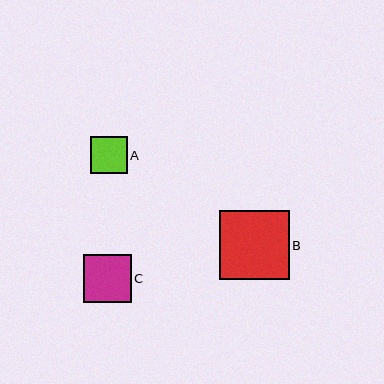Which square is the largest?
Square B is the largest with a size of approximately 69 pixels.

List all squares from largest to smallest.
From largest to smallest: B, C, A.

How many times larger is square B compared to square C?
Square B is approximately 1.5 times the size of square C.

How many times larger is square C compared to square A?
Square C is approximately 1.3 times the size of square A.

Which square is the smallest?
Square A is the smallest with a size of approximately 37 pixels.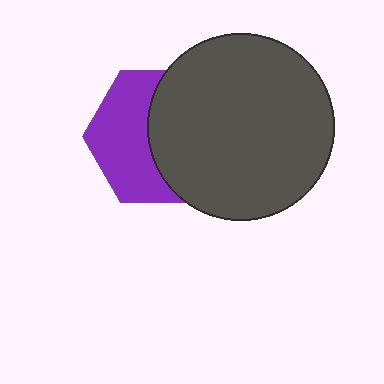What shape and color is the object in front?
The object in front is a dark gray circle.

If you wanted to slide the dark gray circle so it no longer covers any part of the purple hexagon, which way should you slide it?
Slide it right — that is the most direct way to separate the two shapes.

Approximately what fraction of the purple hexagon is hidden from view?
Roughly 52% of the purple hexagon is hidden behind the dark gray circle.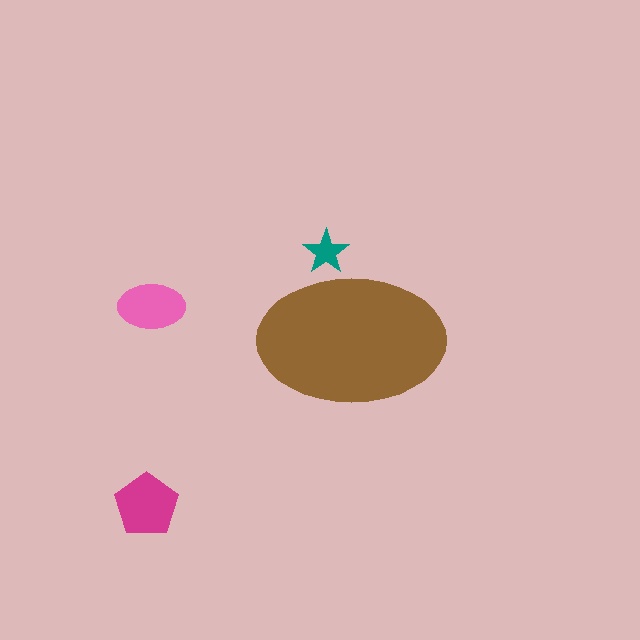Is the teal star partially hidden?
Yes, the teal star is partially hidden behind the brown ellipse.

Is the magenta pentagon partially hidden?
No, the magenta pentagon is fully visible.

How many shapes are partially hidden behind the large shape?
1 shape is partially hidden.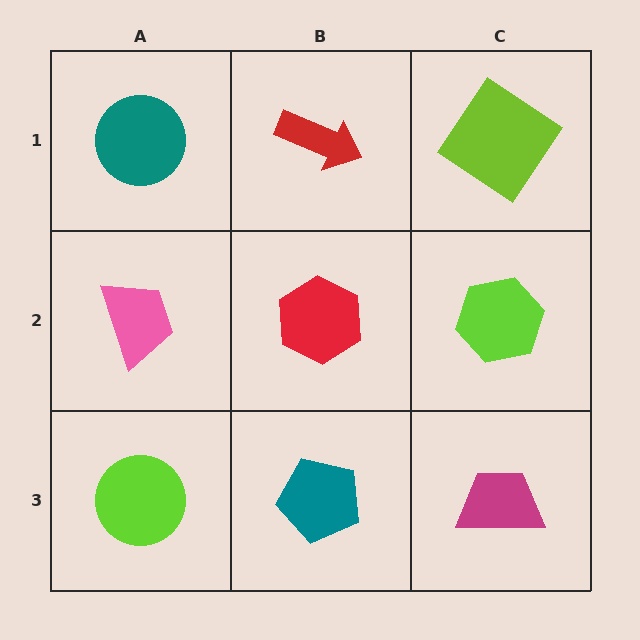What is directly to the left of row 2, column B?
A pink trapezoid.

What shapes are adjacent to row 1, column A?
A pink trapezoid (row 2, column A), a red arrow (row 1, column B).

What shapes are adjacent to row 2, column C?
A lime diamond (row 1, column C), a magenta trapezoid (row 3, column C), a red hexagon (row 2, column B).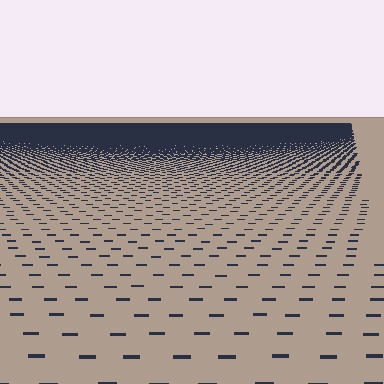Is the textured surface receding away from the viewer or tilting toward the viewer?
The surface is receding away from the viewer. Texture elements get smaller and denser toward the top.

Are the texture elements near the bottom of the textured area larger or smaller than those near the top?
Larger. Near the bottom, elements are closer to the viewer and appear at a bigger on-screen size.